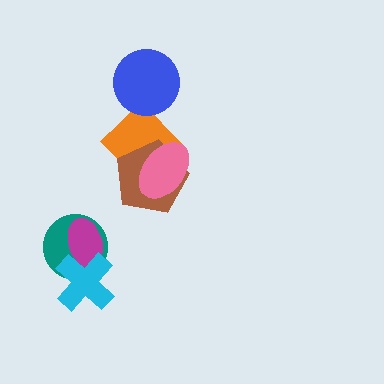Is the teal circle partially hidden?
Yes, it is partially covered by another shape.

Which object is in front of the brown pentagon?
The pink ellipse is in front of the brown pentagon.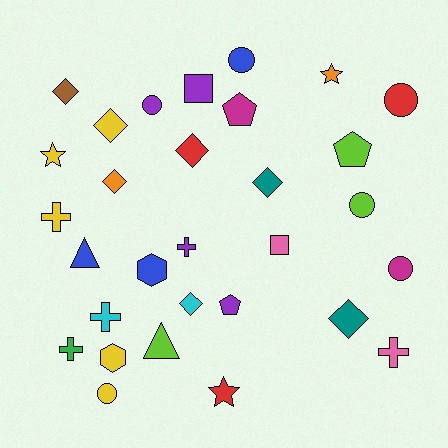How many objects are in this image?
There are 30 objects.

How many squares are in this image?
There are 2 squares.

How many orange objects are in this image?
There are 2 orange objects.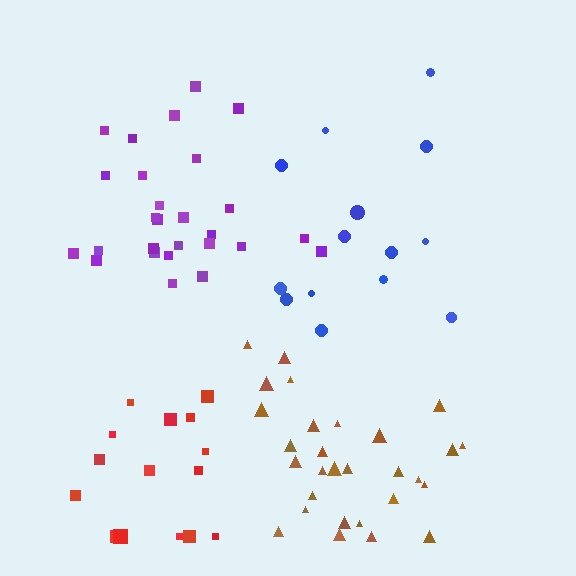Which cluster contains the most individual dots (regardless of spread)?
Brown (29).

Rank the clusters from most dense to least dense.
purple, brown, red, blue.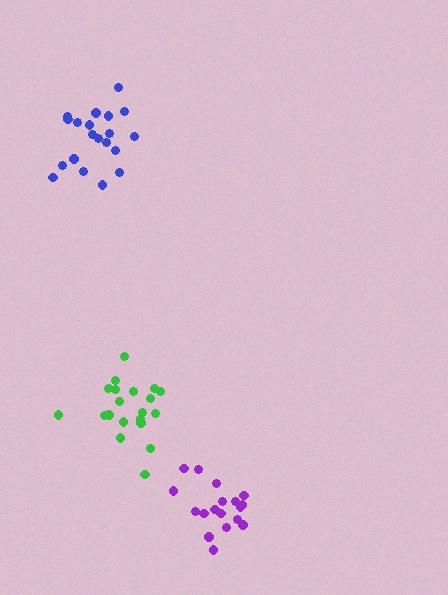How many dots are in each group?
Group 1: 20 dots, Group 2: 18 dots, Group 3: 20 dots (58 total).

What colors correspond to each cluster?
The clusters are colored: blue, purple, green.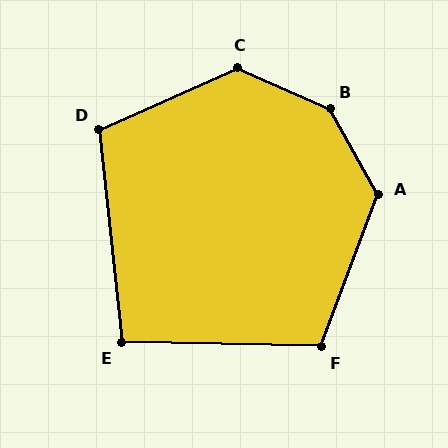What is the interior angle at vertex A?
Approximately 131 degrees (obtuse).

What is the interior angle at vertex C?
Approximately 132 degrees (obtuse).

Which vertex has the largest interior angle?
B, at approximately 143 degrees.